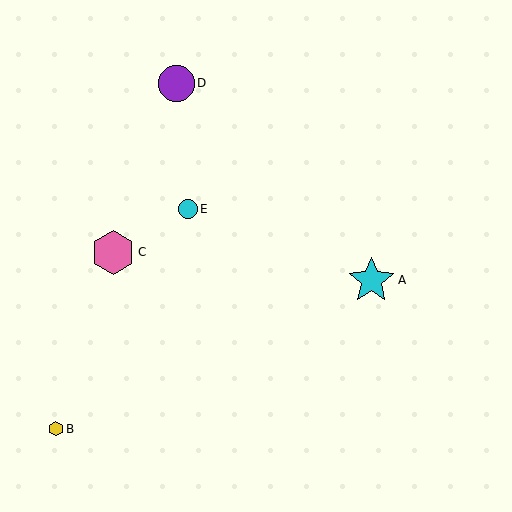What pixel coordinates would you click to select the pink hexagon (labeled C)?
Click at (113, 252) to select the pink hexagon C.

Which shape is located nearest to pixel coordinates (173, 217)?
The cyan circle (labeled E) at (188, 209) is nearest to that location.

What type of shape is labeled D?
Shape D is a purple circle.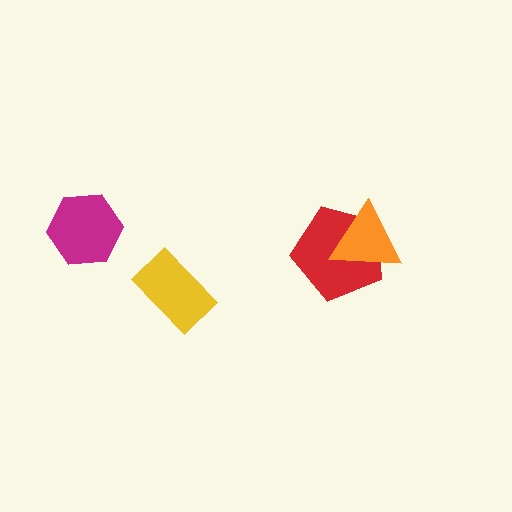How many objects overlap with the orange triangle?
1 object overlaps with the orange triangle.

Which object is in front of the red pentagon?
The orange triangle is in front of the red pentagon.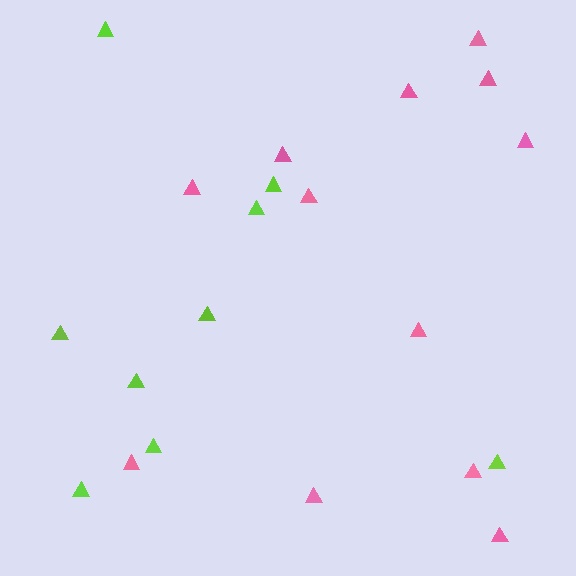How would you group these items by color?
There are 2 groups: one group of pink triangles (12) and one group of lime triangles (9).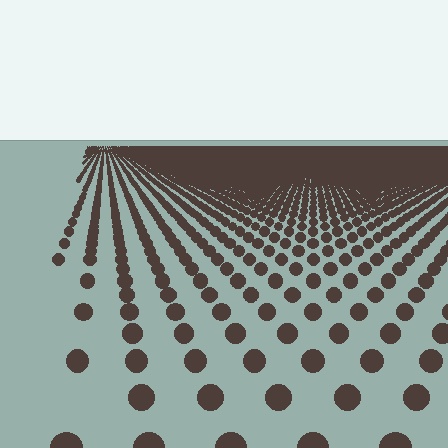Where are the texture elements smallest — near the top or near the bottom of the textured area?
Near the top.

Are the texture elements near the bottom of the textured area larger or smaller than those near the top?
Larger. Near the bottom, elements are closer to the viewer and appear at a bigger on-screen size.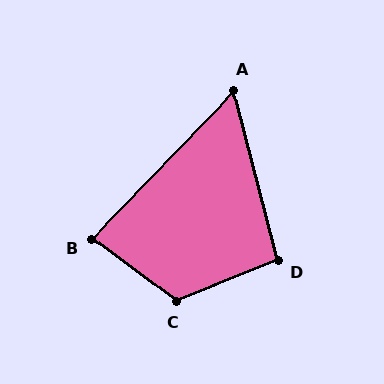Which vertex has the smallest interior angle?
A, at approximately 59 degrees.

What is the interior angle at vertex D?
Approximately 97 degrees (obtuse).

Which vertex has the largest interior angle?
C, at approximately 121 degrees.